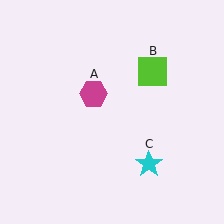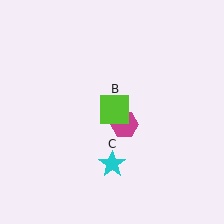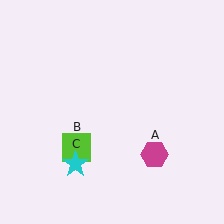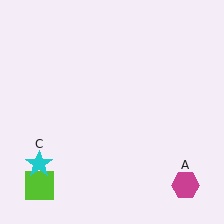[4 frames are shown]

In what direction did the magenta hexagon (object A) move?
The magenta hexagon (object A) moved down and to the right.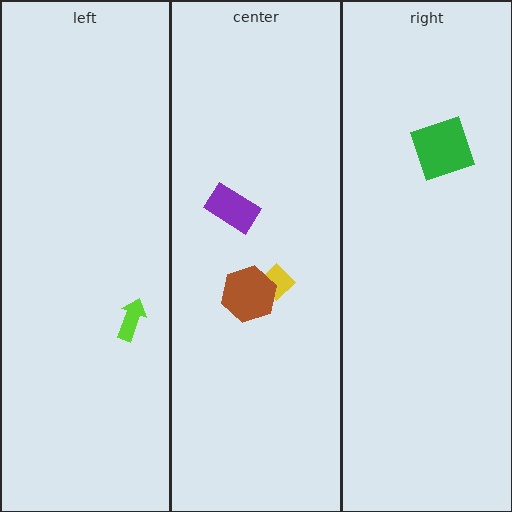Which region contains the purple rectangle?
The center region.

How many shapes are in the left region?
1.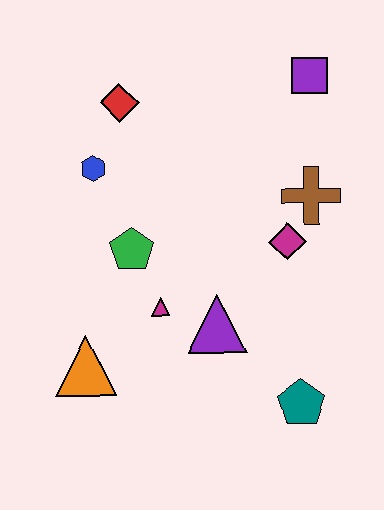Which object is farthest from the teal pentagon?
The red diamond is farthest from the teal pentagon.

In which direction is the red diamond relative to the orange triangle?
The red diamond is above the orange triangle.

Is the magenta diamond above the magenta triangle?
Yes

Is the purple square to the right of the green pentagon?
Yes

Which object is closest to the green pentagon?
The magenta triangle is closest to the green pentagon.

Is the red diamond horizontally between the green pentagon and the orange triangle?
Yes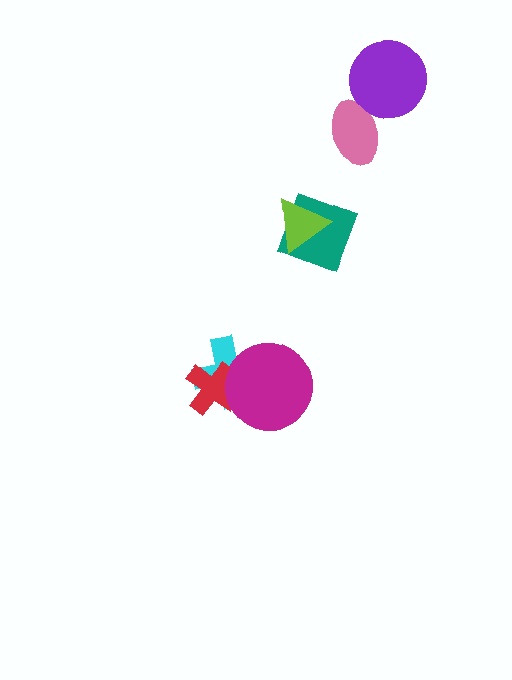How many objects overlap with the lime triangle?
1 object overlaps with the lime triangle.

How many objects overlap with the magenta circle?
2 objects overlap with the magenta circle.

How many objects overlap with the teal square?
1 object overlaps with the teal square.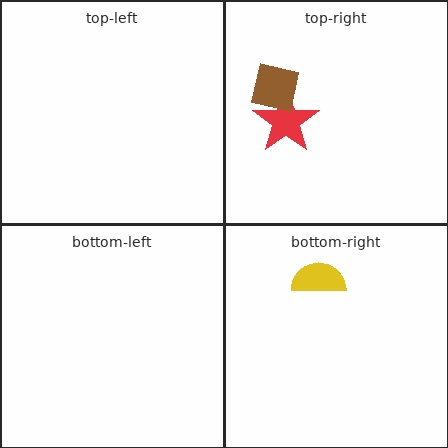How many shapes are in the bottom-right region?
1.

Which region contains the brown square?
The top-right region.